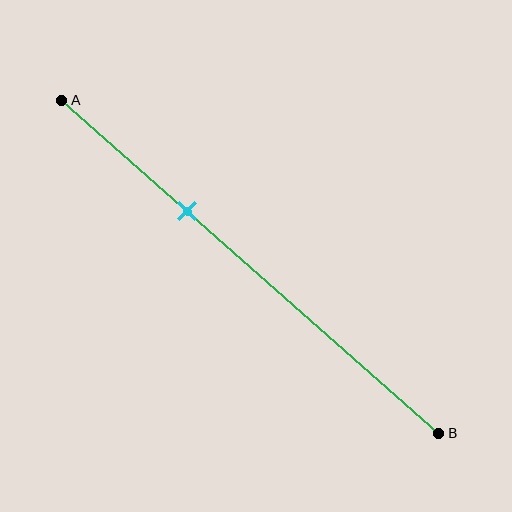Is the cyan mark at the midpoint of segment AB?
No, the mark is at about 35% from A, not at the 50% midpoint.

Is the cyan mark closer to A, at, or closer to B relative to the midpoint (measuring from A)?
The cyan mark is closer to point A than the midpoint of segment AB.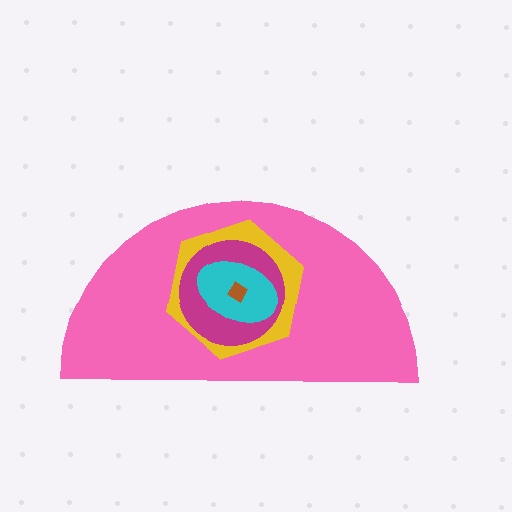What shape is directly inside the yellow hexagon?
The magenta circle.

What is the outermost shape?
The pink semicircle.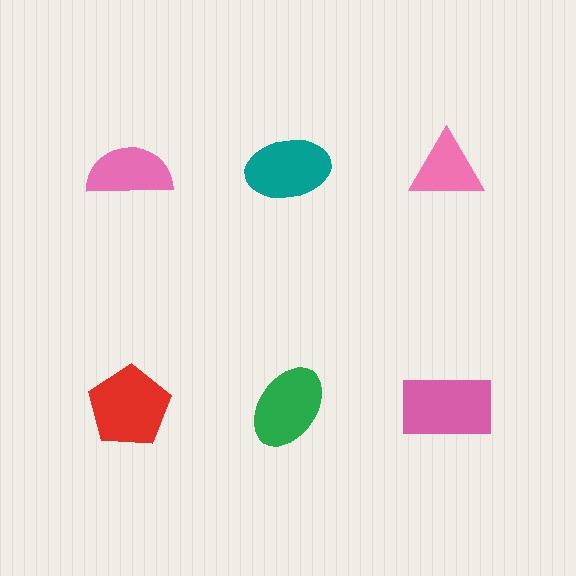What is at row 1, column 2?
A teal ellipse.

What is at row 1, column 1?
A pink semicircle.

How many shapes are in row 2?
3 shapes.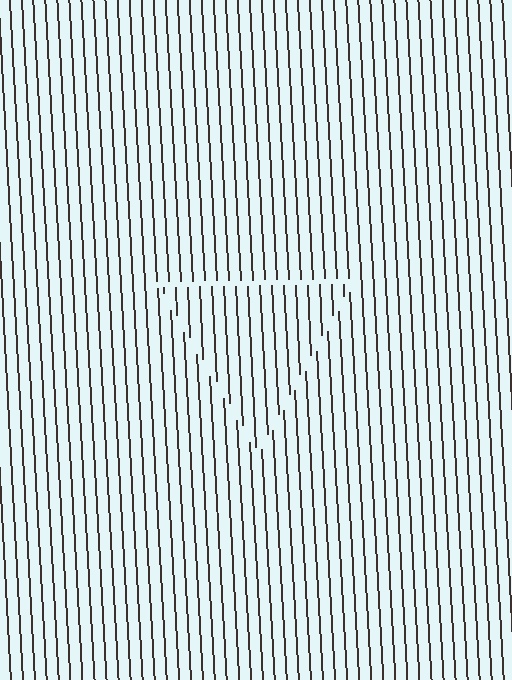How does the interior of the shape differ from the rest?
The interior of the shape contains the same grating, shifted by half a period — the contour is defined by the phase discontinuity where line-ends from the inner and outer gratings abut.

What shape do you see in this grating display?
An illusory triangle. The interior of the shape contains the same grating, shifted by half a period — the contour is defined by the phase discontinuity where line-ends from the inner and outer gratings abut.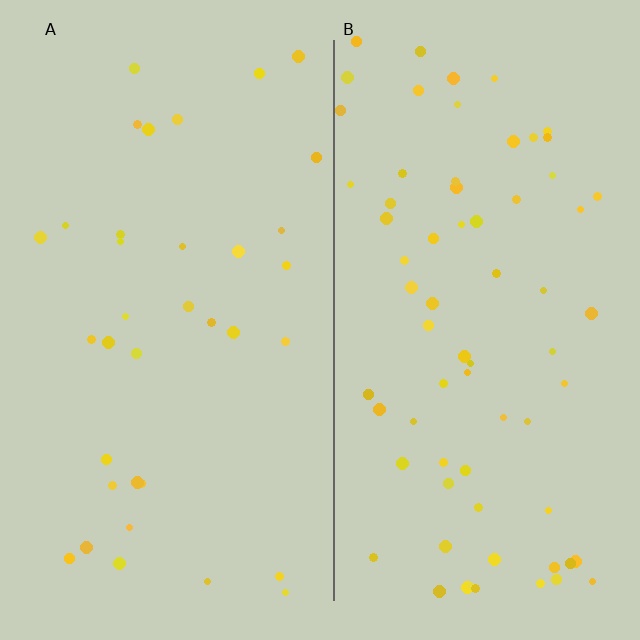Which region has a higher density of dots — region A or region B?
B (the right).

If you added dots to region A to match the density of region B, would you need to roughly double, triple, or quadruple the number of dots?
Approximately double.